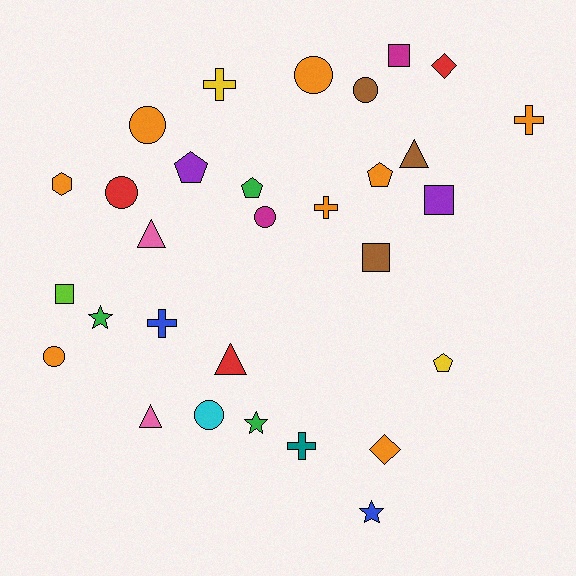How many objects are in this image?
There are 30 objects.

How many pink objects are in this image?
There are 2 pink objects.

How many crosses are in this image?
There are 5 crosses.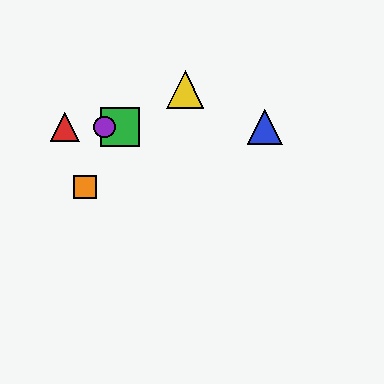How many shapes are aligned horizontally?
4 shapes (the red triangle, the blue triangle, the green square, the purple circle) are aligned horizontally.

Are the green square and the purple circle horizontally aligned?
Yes, both are at y≈127.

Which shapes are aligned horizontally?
The red triangle, the blue triangle, the green square, the purple circle are aligned horizontally.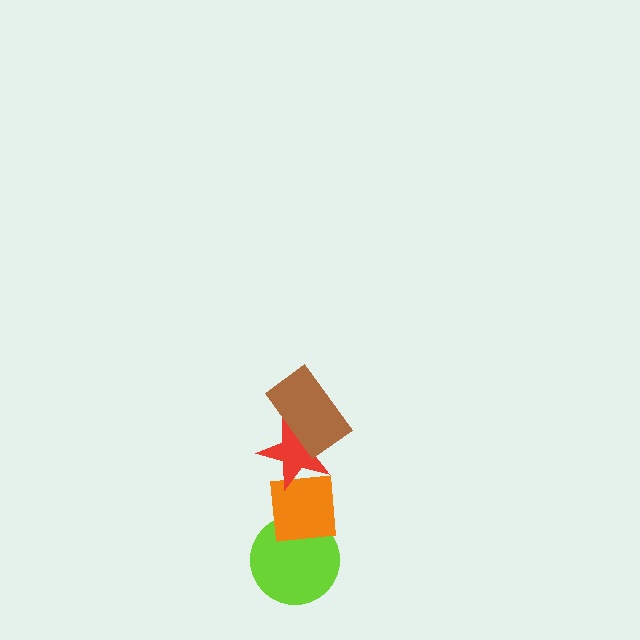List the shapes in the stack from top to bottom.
From top to bottom: the brown rectangle, the red star, the orange square, the lime circle.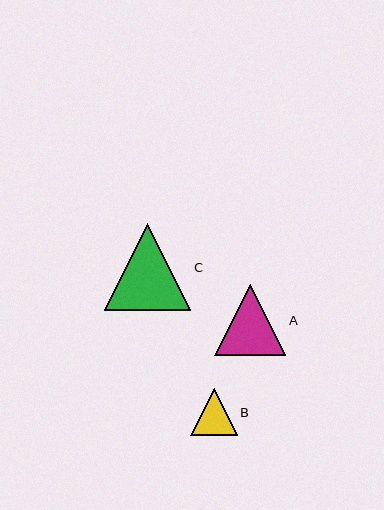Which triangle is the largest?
Triangle C is the largest with a size of approximately 87 pixels.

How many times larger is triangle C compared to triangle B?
Triangle C is approximately 1.8 times the size of triangle B.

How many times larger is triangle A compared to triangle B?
Triangle A is approximately 1.5 times the size of triangle B.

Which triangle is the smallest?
Triangle B is the smallest with a size of approximately 47 pixels.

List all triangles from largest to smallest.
From largest to smallest: C, A, B.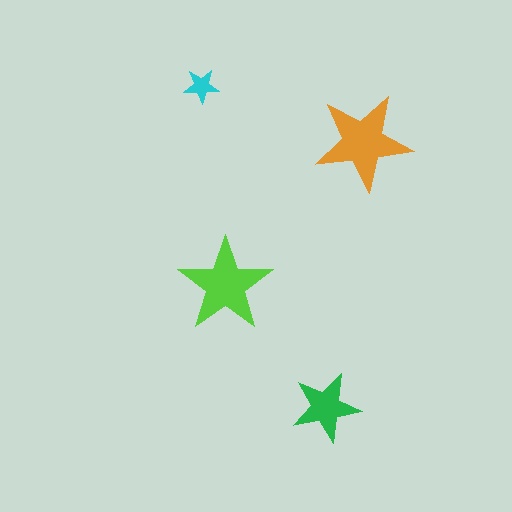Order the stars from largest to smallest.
the orange one, the lime one, the green one, the cyan one.